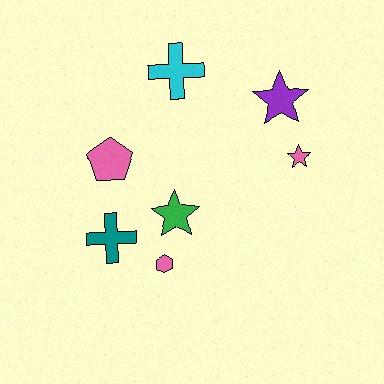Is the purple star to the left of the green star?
No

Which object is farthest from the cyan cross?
The pink hexagon is farthest from the cyan cross.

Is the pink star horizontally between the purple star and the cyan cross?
No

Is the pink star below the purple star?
Yes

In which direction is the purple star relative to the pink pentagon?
The purple star is to the right of the pink pentagon.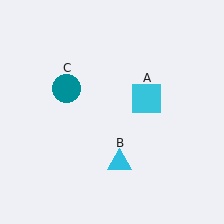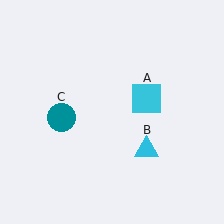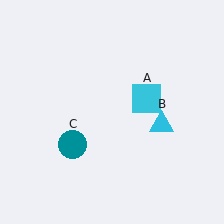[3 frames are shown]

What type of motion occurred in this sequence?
The cyan triangle (object B), teal circle (object C) rotated counterclockwise around the center of the scene.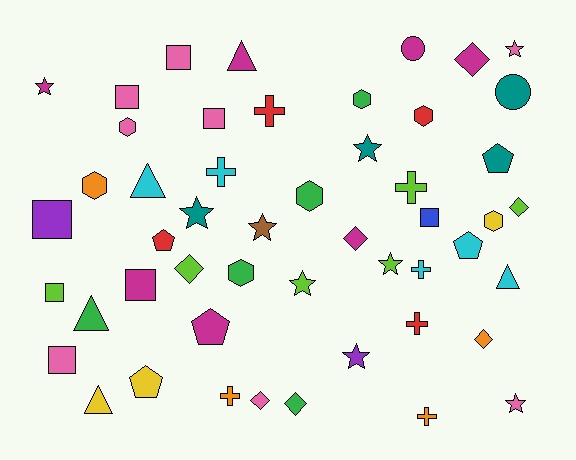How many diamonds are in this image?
There are 7 diamonds.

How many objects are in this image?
There are 50 objects.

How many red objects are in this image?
There are 4 red objects.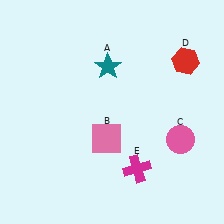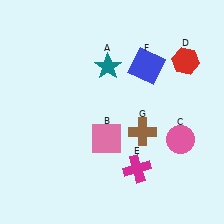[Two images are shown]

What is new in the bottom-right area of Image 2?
A brown cross (G) was added in the bottom-right area of Image 2.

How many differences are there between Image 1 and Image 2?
There are 2 differences between the two images.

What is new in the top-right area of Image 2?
A blue square (F) was added in the top-right area of Image 2.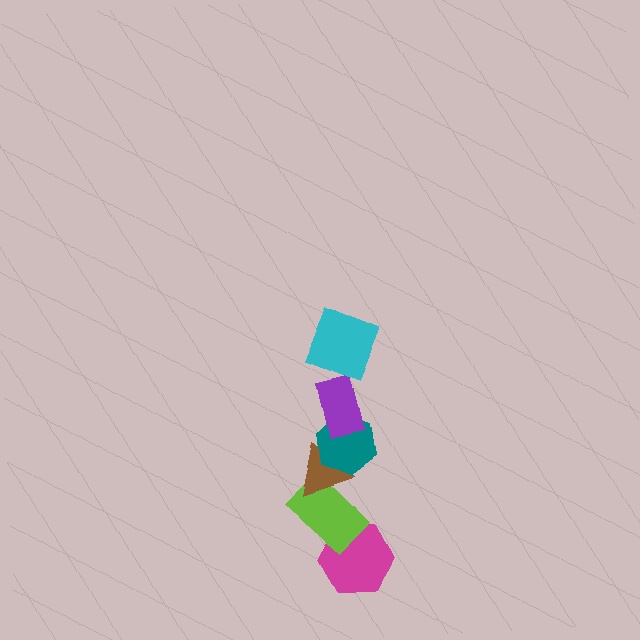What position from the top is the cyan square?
The cyan square is 1st from the top.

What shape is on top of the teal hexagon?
The purple rectangle is on top of the teal hexagon.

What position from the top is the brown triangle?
The brown triangle is 4th from the top.